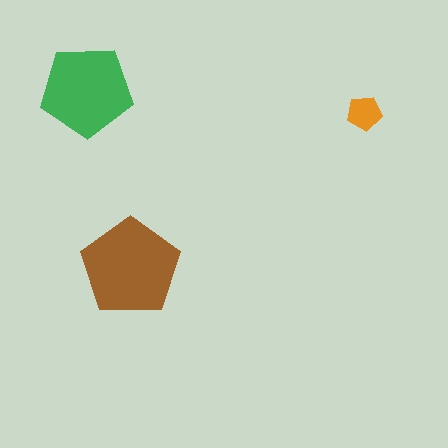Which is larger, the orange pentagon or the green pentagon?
The green one.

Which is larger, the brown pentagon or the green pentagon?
The brown one.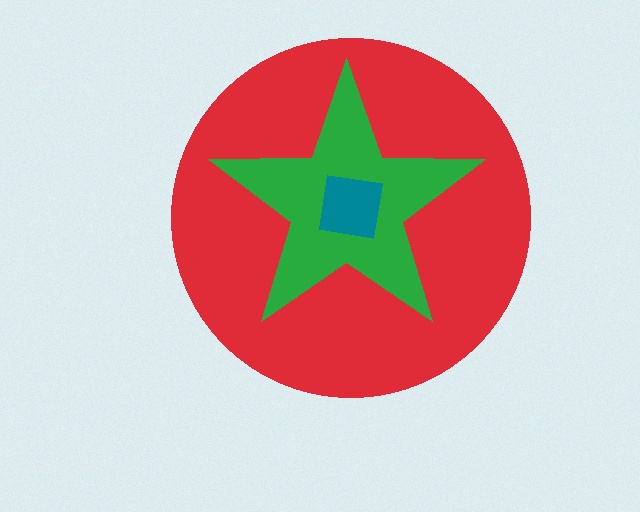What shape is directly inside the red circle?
The green star.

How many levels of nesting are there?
3.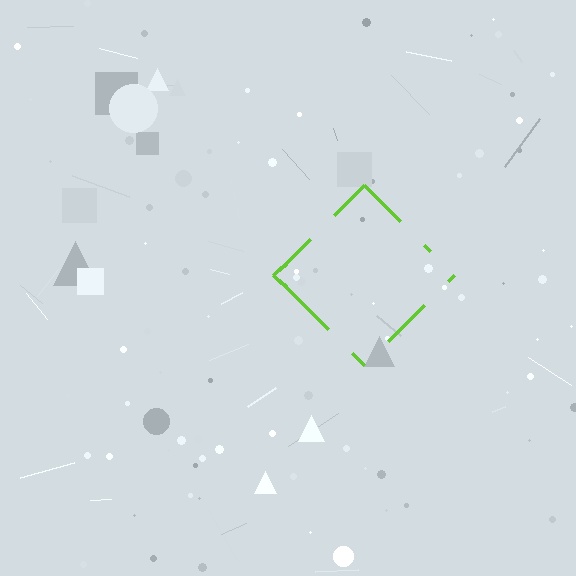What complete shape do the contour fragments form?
The contour fragments form a diamond.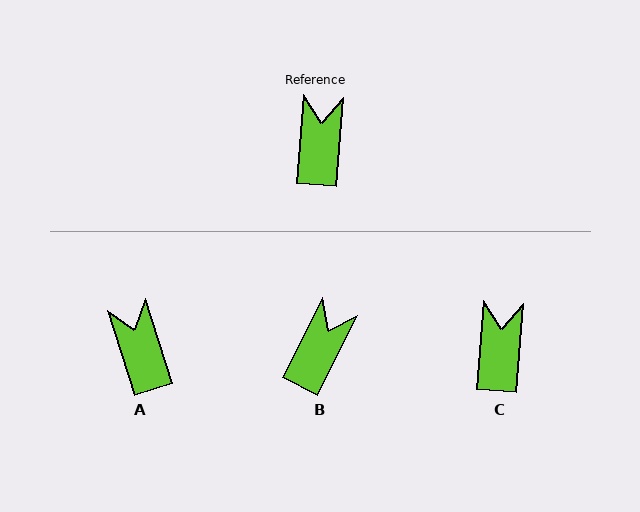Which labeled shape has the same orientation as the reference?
C.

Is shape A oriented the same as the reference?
No, it is off by about 23 degrees.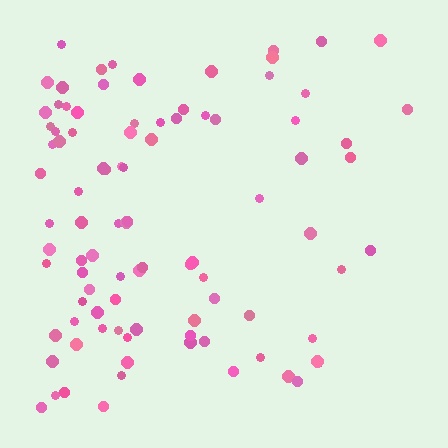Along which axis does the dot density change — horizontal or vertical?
Horizontal.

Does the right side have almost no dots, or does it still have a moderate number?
Still a moderate number, just noticeably fewer than the left.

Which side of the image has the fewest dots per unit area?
The right.